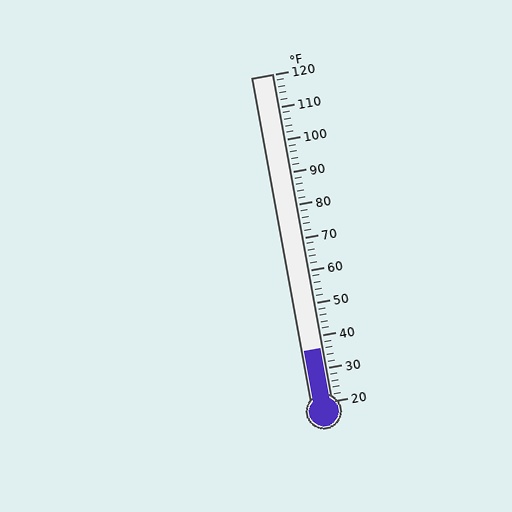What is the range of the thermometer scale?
The thermometer scale ranges from 20°F to 120°F.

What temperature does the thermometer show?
The thermometer shows approximately 36°F.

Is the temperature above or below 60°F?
The temperature is below 60°F.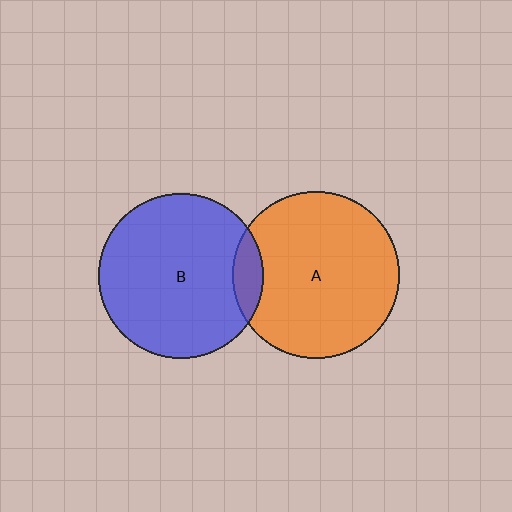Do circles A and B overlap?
Yes.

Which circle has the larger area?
Circle A (orange).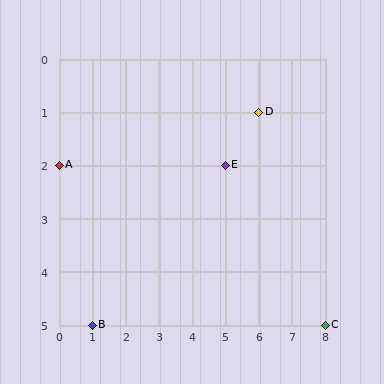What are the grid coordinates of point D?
Point D is at grid coordinates (6, 1).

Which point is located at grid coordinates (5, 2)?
Point E is at (5, 2).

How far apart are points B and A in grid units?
Points B and A are 1 column and 3 rows apart (about 3.2 grid units diagonally).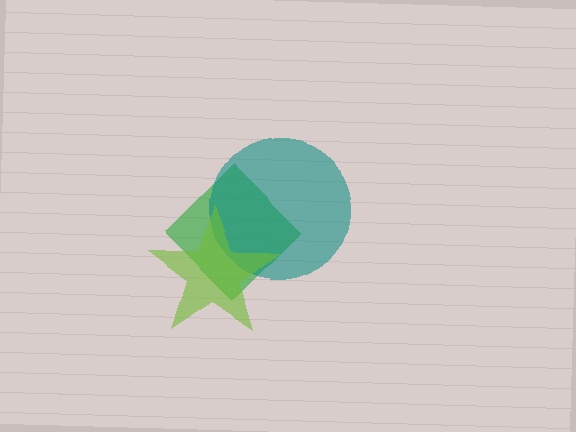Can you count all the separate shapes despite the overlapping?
Yes, there are 3 separate shapes.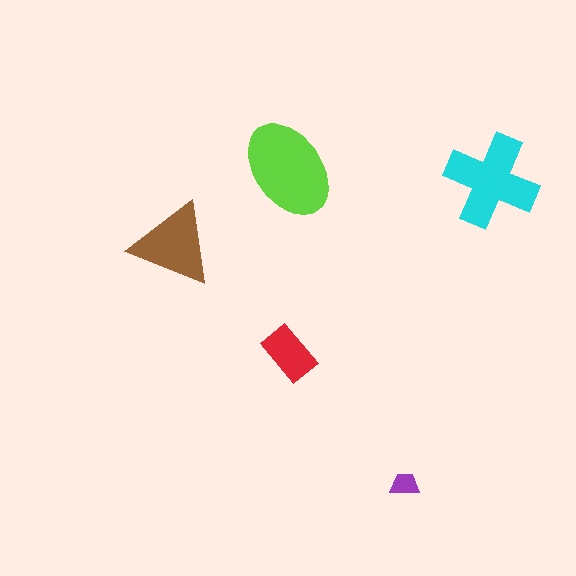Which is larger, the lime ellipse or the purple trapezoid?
The lime ellipse.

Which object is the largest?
The lime ellipse.